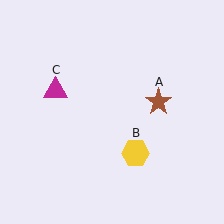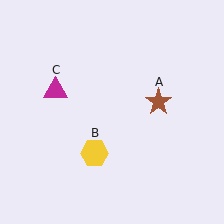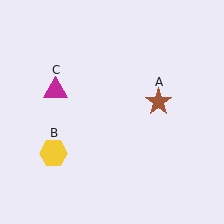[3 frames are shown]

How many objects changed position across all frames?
1 object changed position: yellow hexagon (object B).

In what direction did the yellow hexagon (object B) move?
The yellow hexagon (object B) moved left.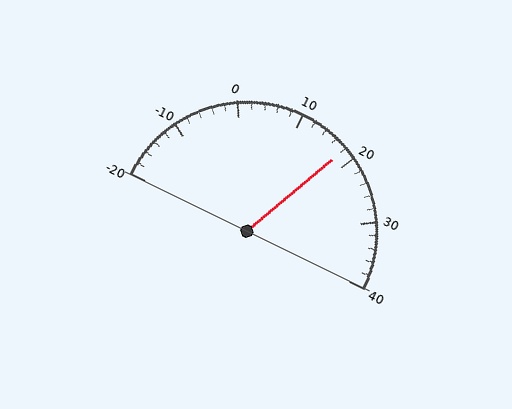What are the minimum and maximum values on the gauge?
The gauge ranges from -20 to 40.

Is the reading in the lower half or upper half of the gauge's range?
The reading is in the upper half of the range (-20 to 40).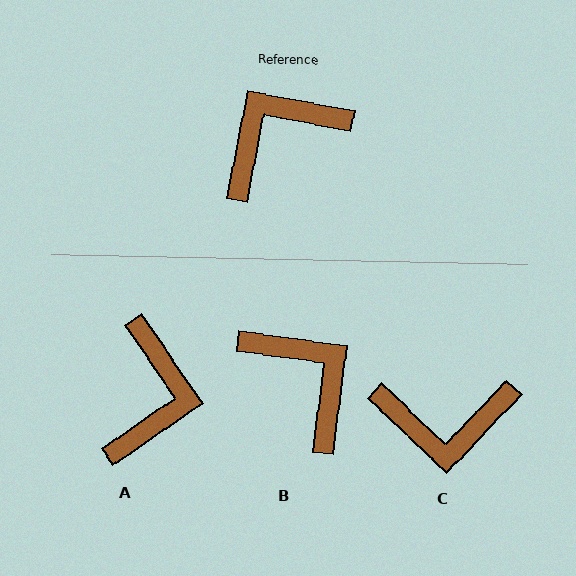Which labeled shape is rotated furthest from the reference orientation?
C, about 147 degrees away.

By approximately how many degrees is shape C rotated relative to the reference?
Approximately 147 degrees counter-clockwise.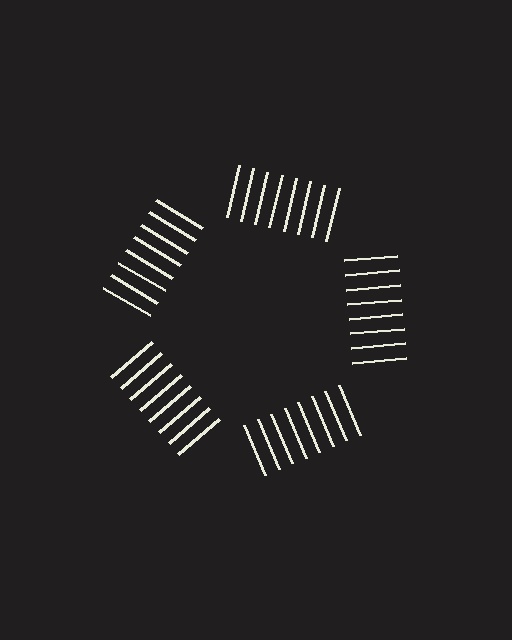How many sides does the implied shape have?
5 sides — the line-ends trace a pentagon.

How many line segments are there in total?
40 — 8 along each of the 5 edges.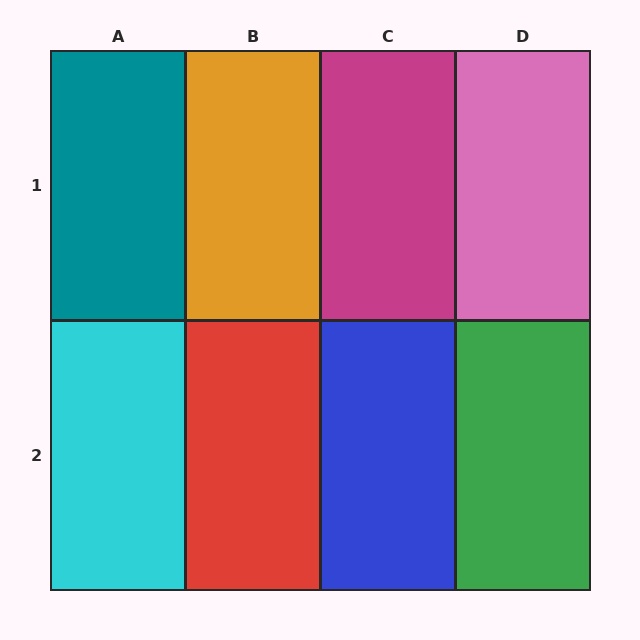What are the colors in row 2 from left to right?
Cyan, red, blue, green.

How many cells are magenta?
1 cell is magenta.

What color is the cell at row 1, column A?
Teal.